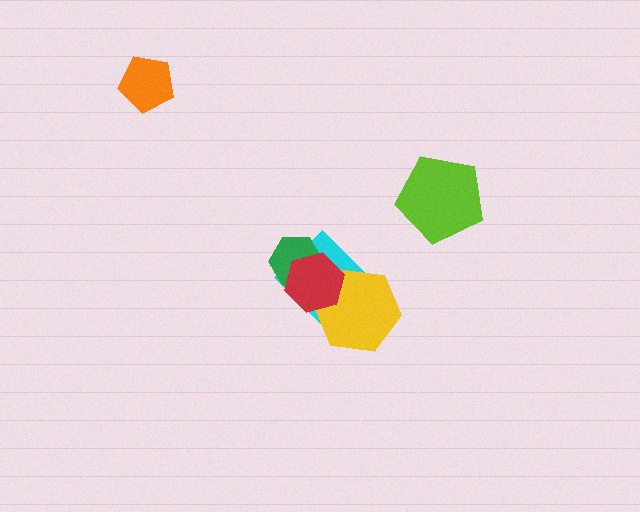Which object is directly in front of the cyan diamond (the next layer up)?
The green hexagon is directly in front of the cyan diamond.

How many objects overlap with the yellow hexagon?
2 objects overlap with the yellow hexagon.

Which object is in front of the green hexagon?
The red hexagon is in front of the green hexagon.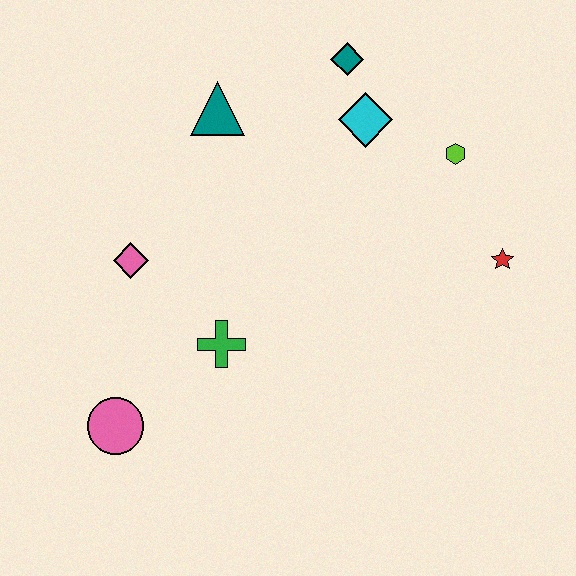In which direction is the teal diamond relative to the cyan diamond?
The teal diamond is above the cyan diamond.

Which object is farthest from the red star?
The pink circle is farthest from the red star.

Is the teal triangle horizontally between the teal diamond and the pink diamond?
Yes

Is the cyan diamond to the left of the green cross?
No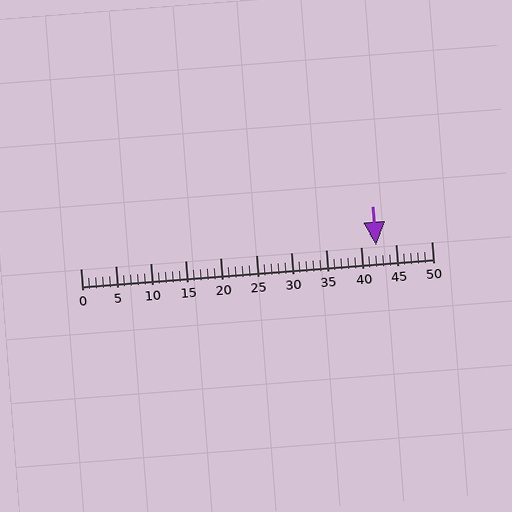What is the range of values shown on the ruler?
The ruler shows values from 0 to 50.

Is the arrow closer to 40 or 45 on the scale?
The arrow is closer to 40.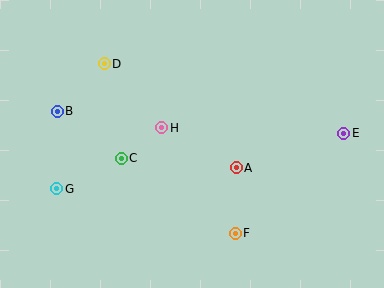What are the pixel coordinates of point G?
Point G is at (57, 189).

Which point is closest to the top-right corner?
Point E is closest to the top-right corner.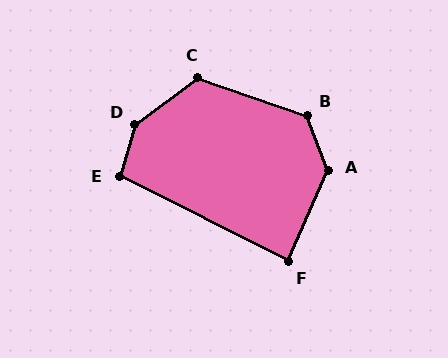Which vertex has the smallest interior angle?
F, at approximately 87 degrees.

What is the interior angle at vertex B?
Approximately 130 degrees (obtuse).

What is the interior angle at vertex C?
Approximately 124 degrees (obtuse).